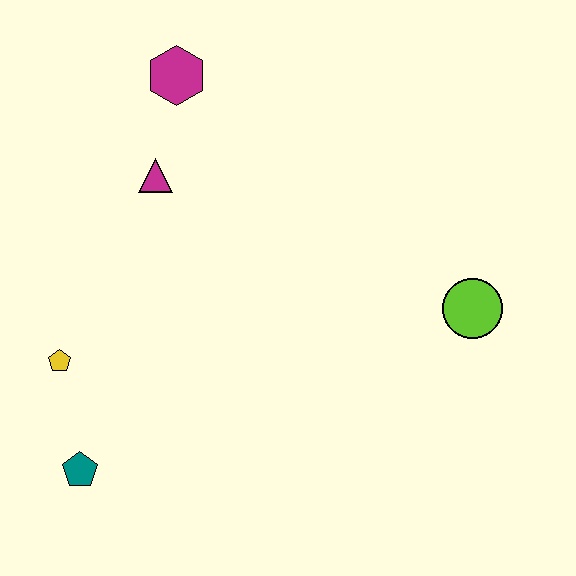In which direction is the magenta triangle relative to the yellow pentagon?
The magenta triangle is above the yellow pentagon.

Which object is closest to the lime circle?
The magenta triangle is closest to the lime circle.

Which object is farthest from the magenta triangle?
The lime circle is farthest from the magenta triangle.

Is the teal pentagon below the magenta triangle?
Yes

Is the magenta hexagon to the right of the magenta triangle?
Yes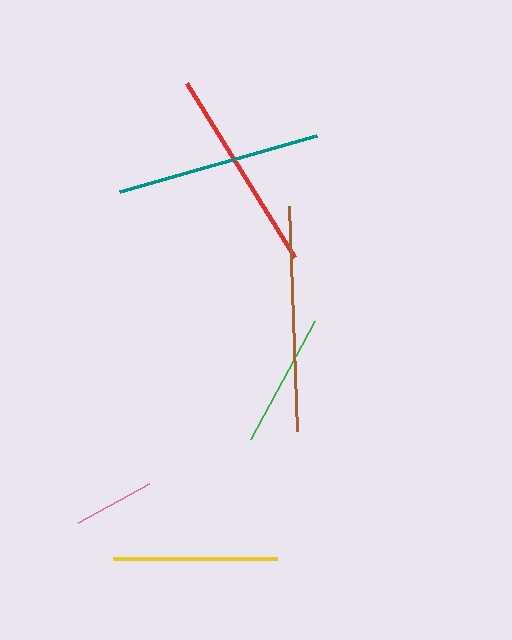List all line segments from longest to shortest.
From longest to shortest: brown, red, teal, yellow, green, pink.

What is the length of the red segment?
The red segment is approximately 205 pixels long.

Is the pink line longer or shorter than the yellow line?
The yellow line is longer than the pink line.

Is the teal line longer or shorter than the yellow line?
The teal line is longer than the yellow line.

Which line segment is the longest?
The brown line is the longest at approximately 225 pixels.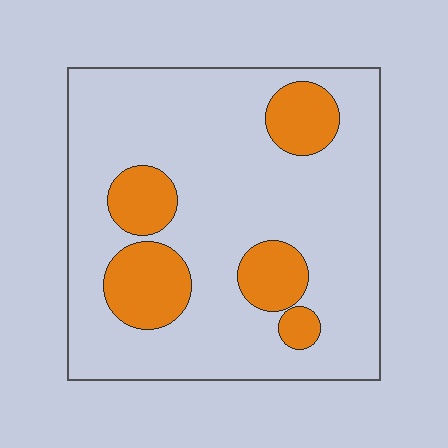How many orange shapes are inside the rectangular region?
5.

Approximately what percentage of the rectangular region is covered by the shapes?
Approximately 20%.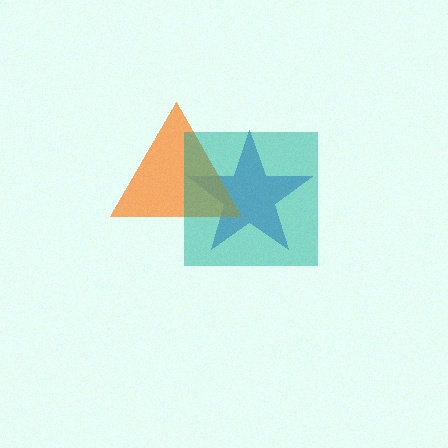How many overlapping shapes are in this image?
There are 3 overlapping shapes in the image.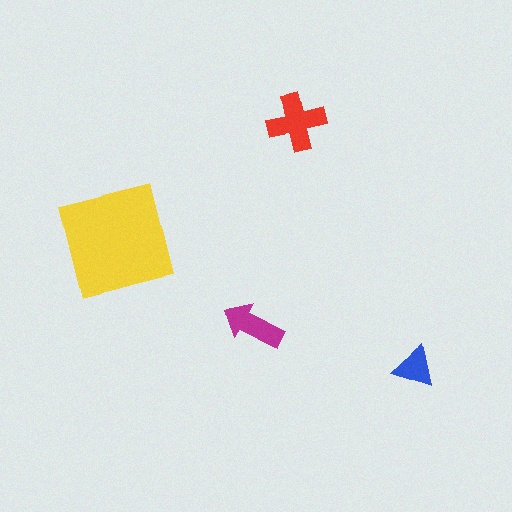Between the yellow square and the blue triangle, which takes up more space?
The yellow square.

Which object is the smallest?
The blue triangle.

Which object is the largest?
The yellow square.